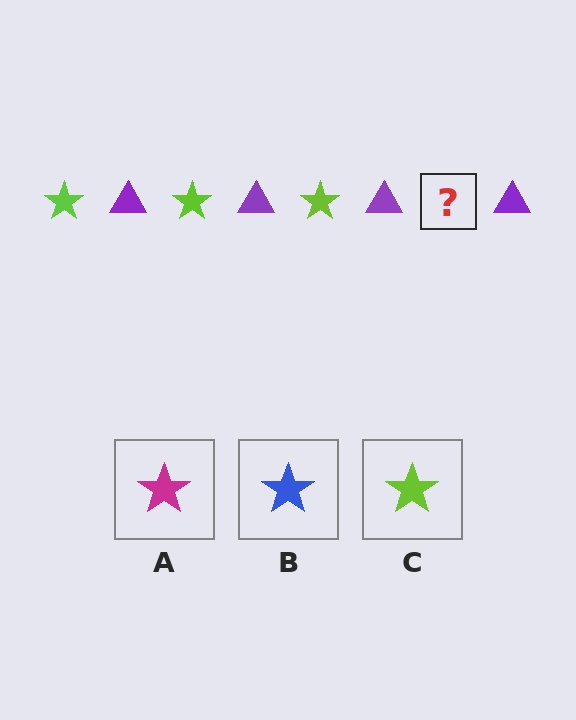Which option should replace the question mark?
Option C.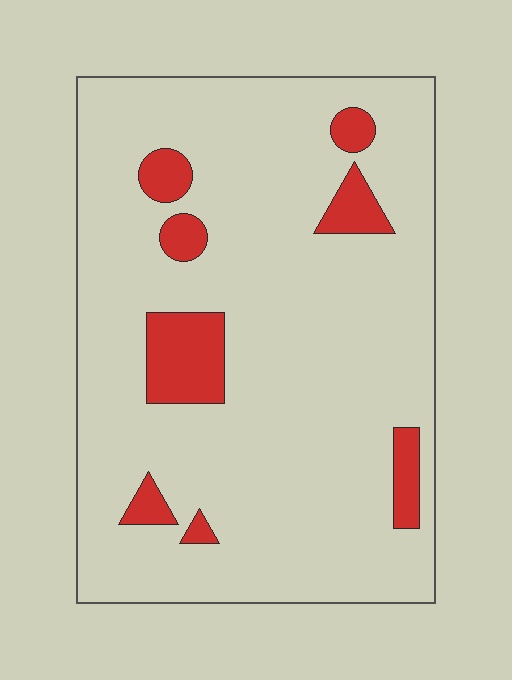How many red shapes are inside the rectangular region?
8.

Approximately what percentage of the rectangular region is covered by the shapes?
Approximately 10%.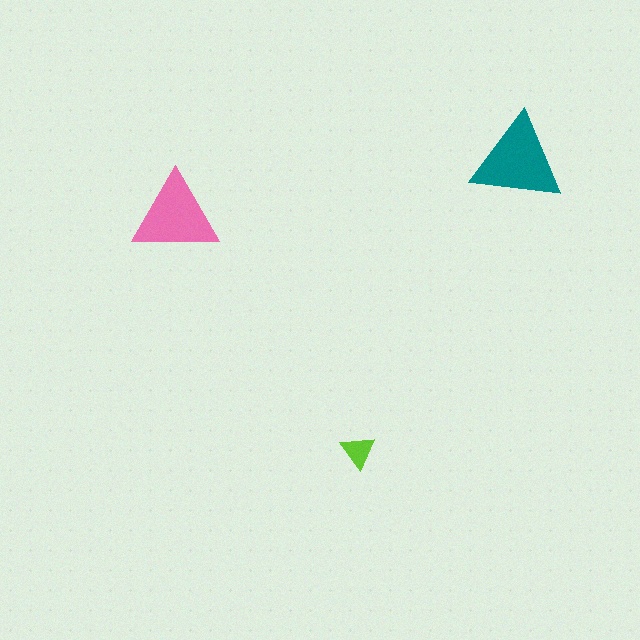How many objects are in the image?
There are 3 objects in the image.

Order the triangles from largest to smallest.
the teal one, the pink one, the lime one.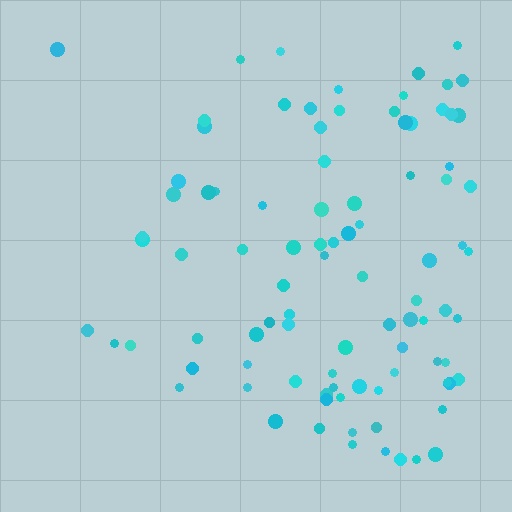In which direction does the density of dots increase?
From left to right, with the right side densest.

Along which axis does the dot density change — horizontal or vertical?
Horizontal.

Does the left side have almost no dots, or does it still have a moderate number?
Still a moderate number, just noticeably fewer than the right.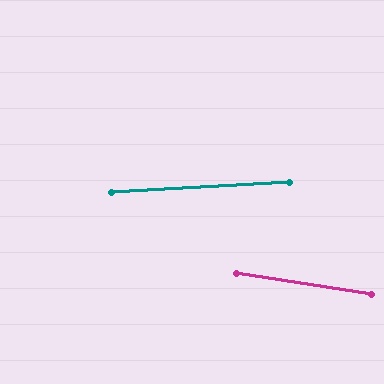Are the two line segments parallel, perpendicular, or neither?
Neither parallel nor perpendicular — they differ by about 12°.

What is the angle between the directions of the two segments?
Approximately 12 degrees.